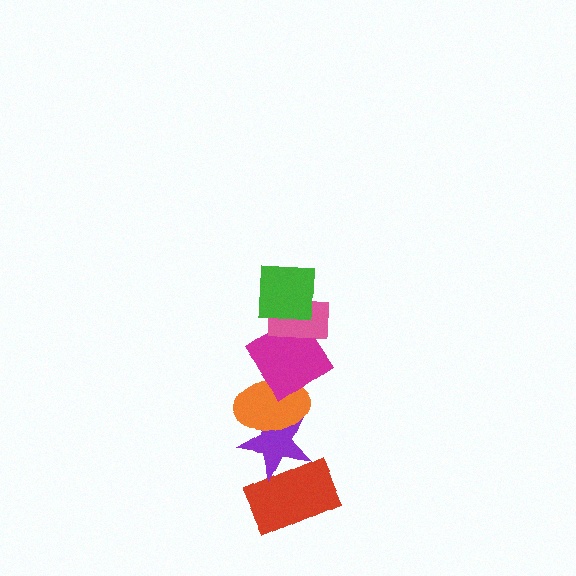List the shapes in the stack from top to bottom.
From top to bottom: the green square, the pink rectangle, the magenta diamond, the orange ellipse, the purple star, the red rectangle.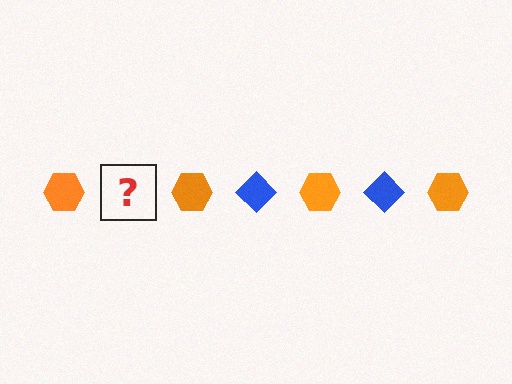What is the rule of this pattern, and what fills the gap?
The rule is that the pattern alternates between orange hexagon and blue diamond. The gap should be filled with a blue diamond.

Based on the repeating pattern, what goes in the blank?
The blank should be a blue diamond.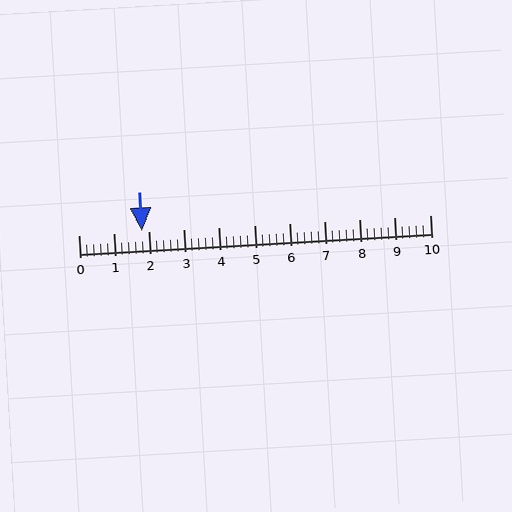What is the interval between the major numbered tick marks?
The major tick marks are spaced 1 units apart.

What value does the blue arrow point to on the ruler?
The blue arrow points to approximately 1.8.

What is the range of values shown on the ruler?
The ruler shows values from 0 to 10.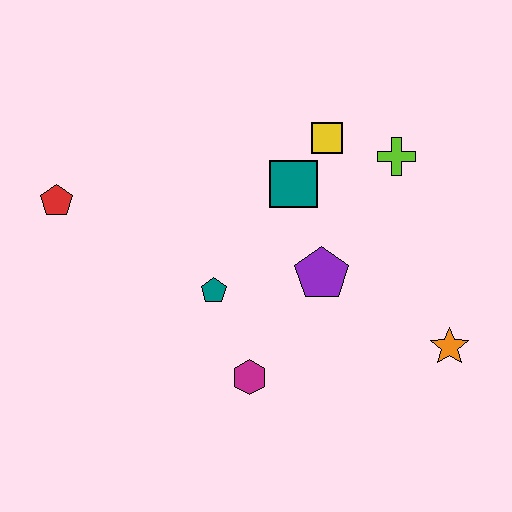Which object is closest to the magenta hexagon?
The teal pentagon is closest to the magenta hexagon.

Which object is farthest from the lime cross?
The red pentagon is farthest from the lime cross.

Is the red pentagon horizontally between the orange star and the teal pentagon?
No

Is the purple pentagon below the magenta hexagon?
No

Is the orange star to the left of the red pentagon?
No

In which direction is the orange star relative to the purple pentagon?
The orange star is to the right of the purple pentagon.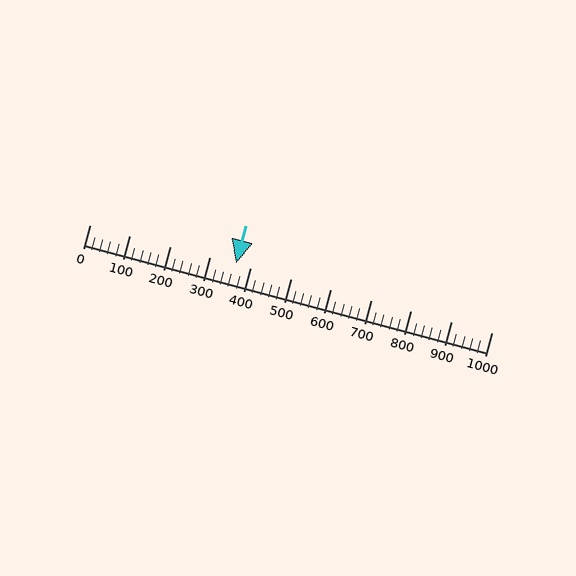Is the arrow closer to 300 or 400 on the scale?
The arrow is closer to 400.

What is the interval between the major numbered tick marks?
The major tick marks are spaced 100 units apart.